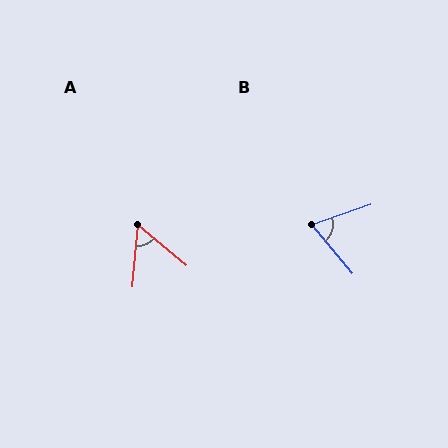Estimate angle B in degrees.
Approximately 70 degrees.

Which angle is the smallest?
A, at approximately 55 degrees.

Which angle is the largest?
B, at approximately 70 degrees.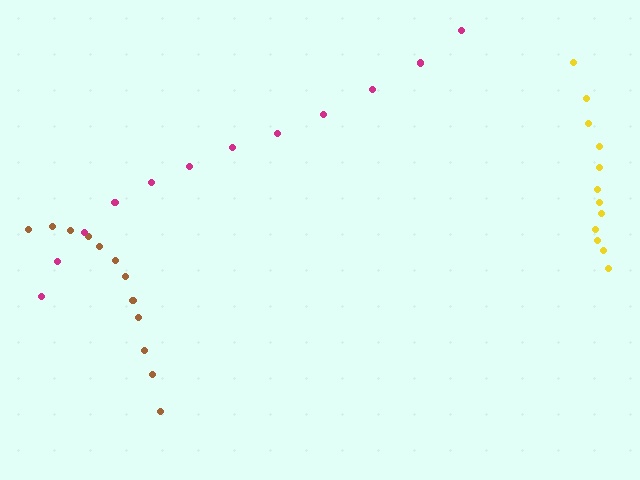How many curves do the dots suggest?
There are 3 distinct paths.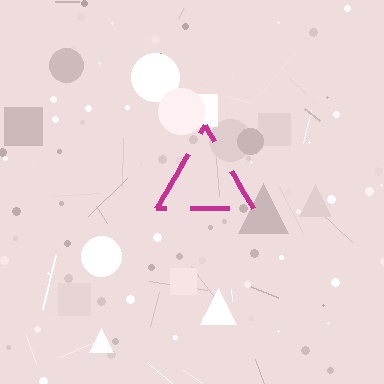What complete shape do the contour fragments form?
The contour fragments form a triangle.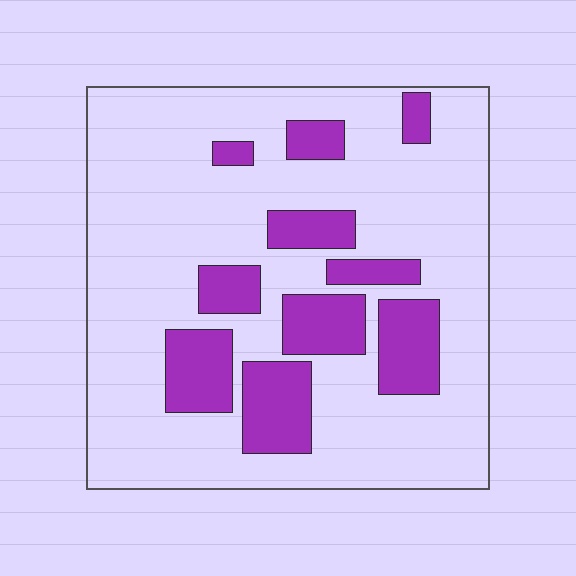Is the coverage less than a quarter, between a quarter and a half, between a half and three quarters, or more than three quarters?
Less than a quarter.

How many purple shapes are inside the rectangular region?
10.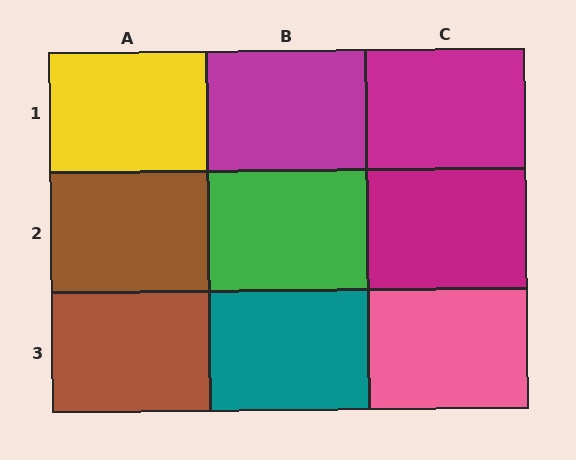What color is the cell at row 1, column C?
Magenta.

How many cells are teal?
1 cell is teal.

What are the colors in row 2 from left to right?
Brown, green, magenta.